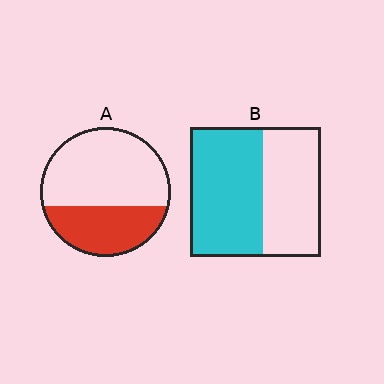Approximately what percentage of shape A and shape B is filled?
A is approximately 35% and B is approximately 55%.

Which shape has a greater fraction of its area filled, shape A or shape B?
Shape B.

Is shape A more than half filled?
No.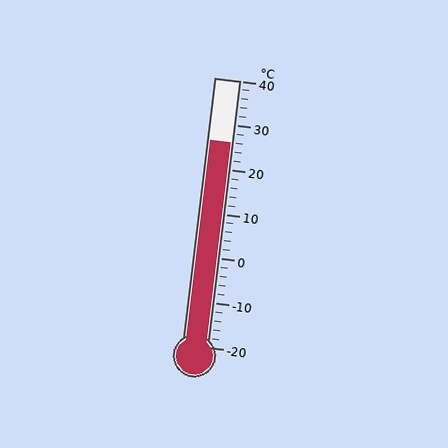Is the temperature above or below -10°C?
The temperature is above -10°C.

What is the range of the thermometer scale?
The thermometer scale ranges from -20°C to 40°C.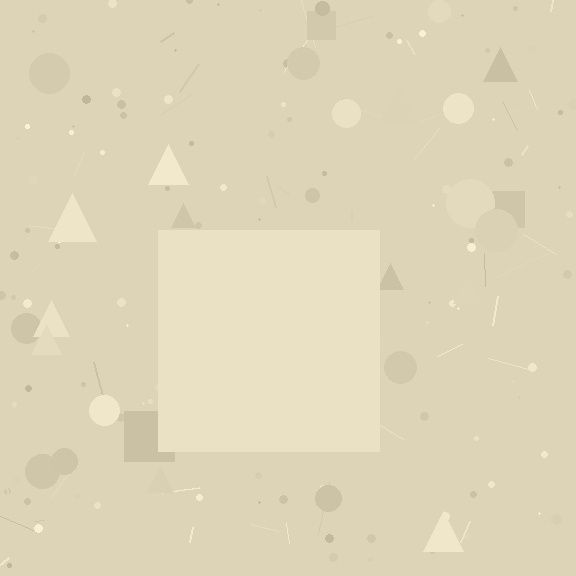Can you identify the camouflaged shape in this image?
The camouflaged shape is a square.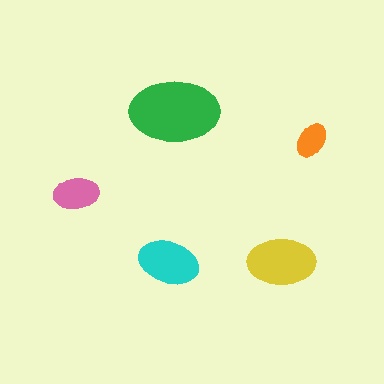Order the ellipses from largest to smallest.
the green one, the yellow one, the cyan one, the pink one, the orange one.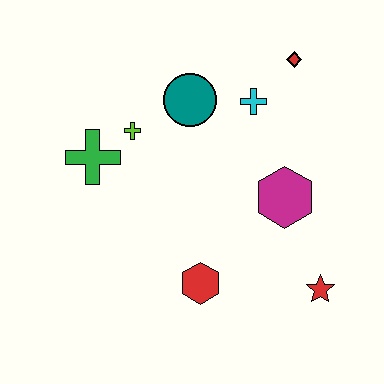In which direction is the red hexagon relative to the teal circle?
The red hexagon is below the teal circle.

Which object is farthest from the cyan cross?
The red star is farthest from the cyan cross.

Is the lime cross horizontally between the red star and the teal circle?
No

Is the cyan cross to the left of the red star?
Yes